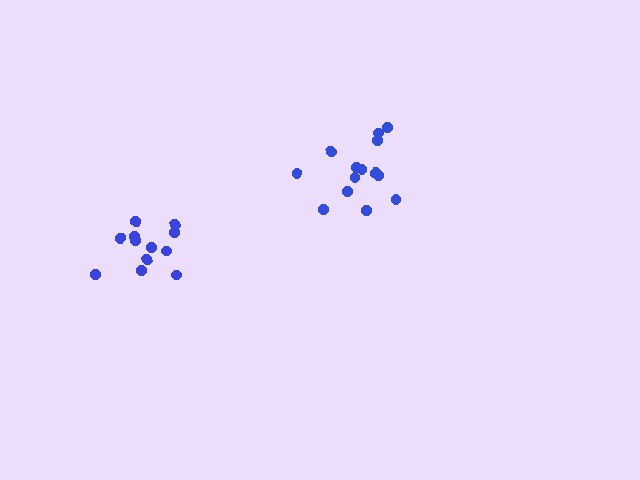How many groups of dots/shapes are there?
There are 2 groups.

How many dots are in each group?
Group 1: 12 dots, Group 2: 14 dots (26 total).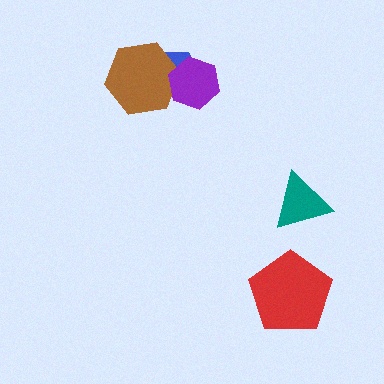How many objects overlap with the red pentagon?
0 objects overlap with the red pentagon.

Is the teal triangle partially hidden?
No, no other shape covers it.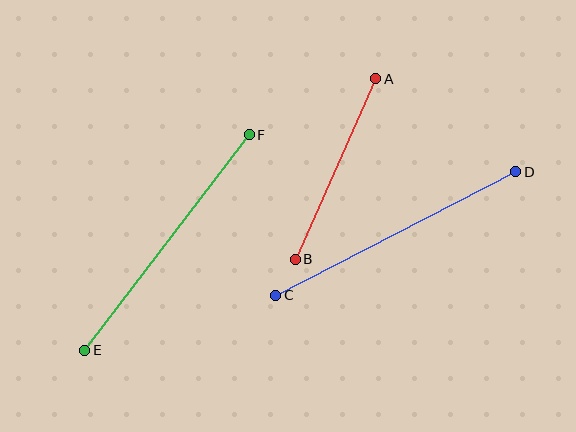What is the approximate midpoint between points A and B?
The midpoint is at approximately (335, 169) pixels.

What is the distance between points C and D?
The distance is approximately 270 pixels.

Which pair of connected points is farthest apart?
Points E and F are farthest apart.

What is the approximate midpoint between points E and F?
The midpoint is at approximately (167, 243) pixels.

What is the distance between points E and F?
The distance is approximately 271 pixels.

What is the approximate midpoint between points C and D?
The midpoint is at approximately (396, 234) pixels.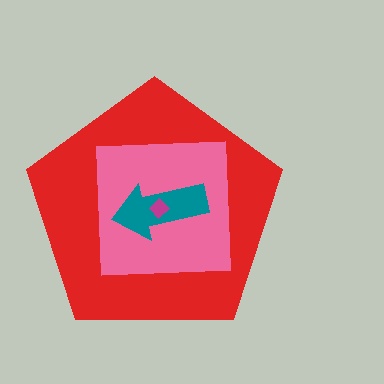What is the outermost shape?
The red pentagon.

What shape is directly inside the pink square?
The teal arrow.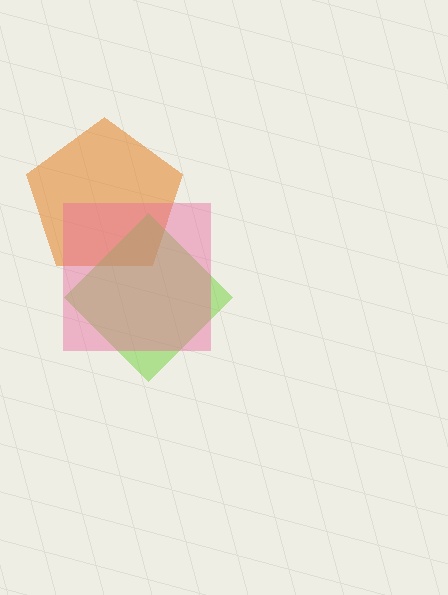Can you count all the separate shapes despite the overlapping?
Yes, there are 3 separate shapes.